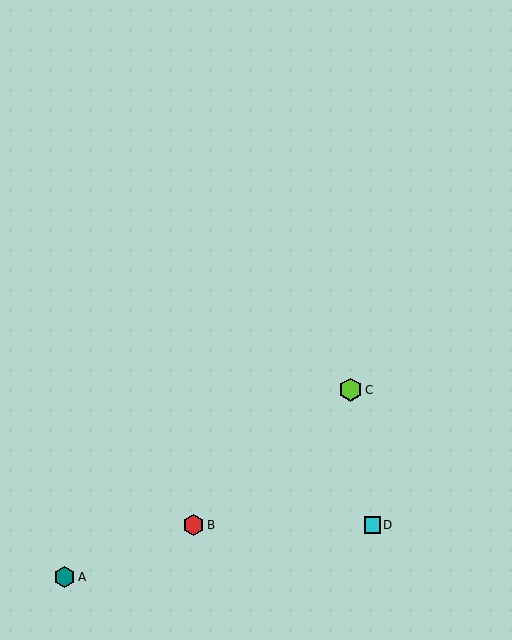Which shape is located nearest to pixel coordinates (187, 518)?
The red hexagon (labeled B) at (193, 525) is nearest to that location.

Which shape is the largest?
The lime hexagon (labeled C) is the largest.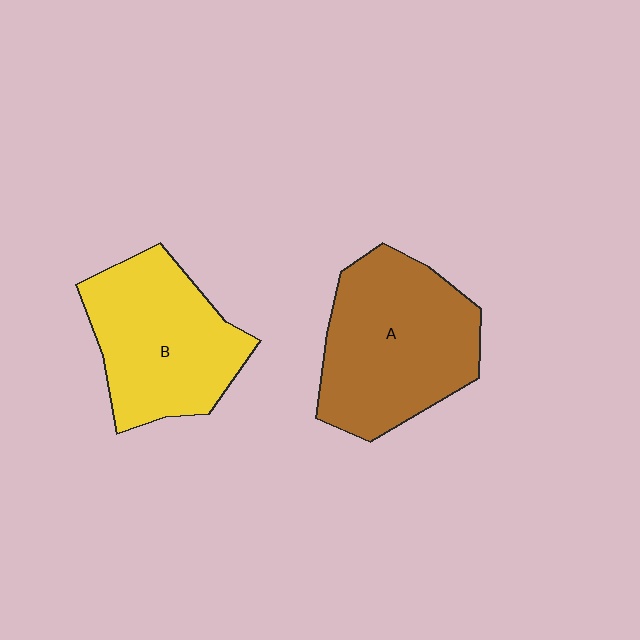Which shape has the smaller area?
Shape B (yellow).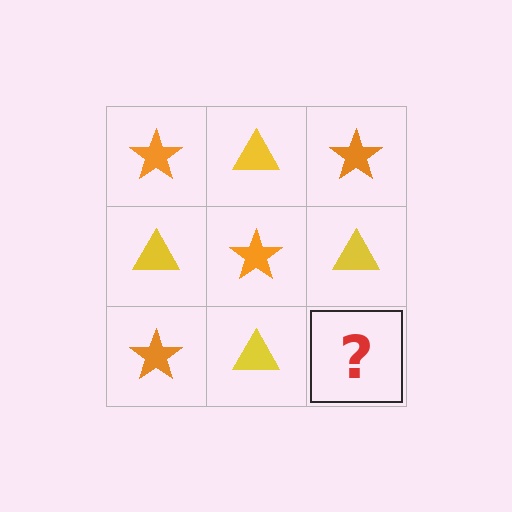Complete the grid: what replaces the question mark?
The question mark should be replaced with an orange star.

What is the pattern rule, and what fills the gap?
The rule is that it alternates orange star and yellow triangle in a checkerboard pattern. The gap should be filled with an orange star.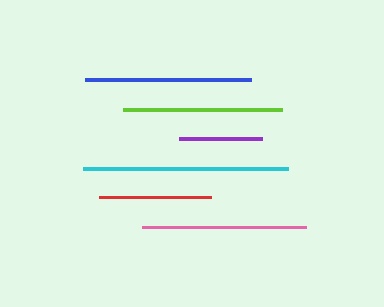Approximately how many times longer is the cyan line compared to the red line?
The cyan line is approximately 1.8 times the length of the red line.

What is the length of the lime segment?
The lime segment is approximately 159 pixels long.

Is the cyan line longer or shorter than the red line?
The cyan line is longer than the red line.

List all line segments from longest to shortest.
From longest to shortest: cyan, blue, pink, lime, red, purple.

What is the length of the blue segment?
The blue segment is approximately 166 pixels long.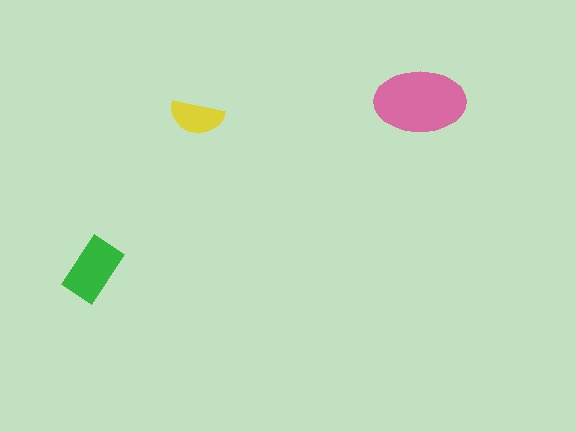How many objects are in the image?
There are 3 objects in the image.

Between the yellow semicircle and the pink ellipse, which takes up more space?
The pink ellipse.